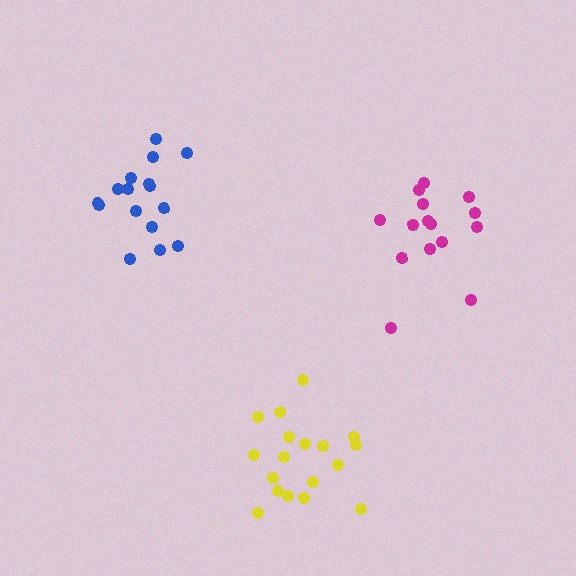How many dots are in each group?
Group 1: 16 dots, Group 2: 15 dots, Group 3: 18 dots (49 total).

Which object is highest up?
The blue cluster is topmost.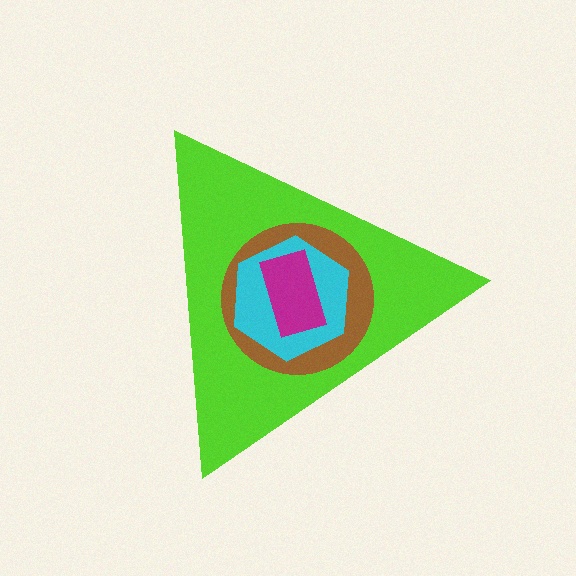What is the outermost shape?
The lime triangle.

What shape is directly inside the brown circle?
The cyan hexagon.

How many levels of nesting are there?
4.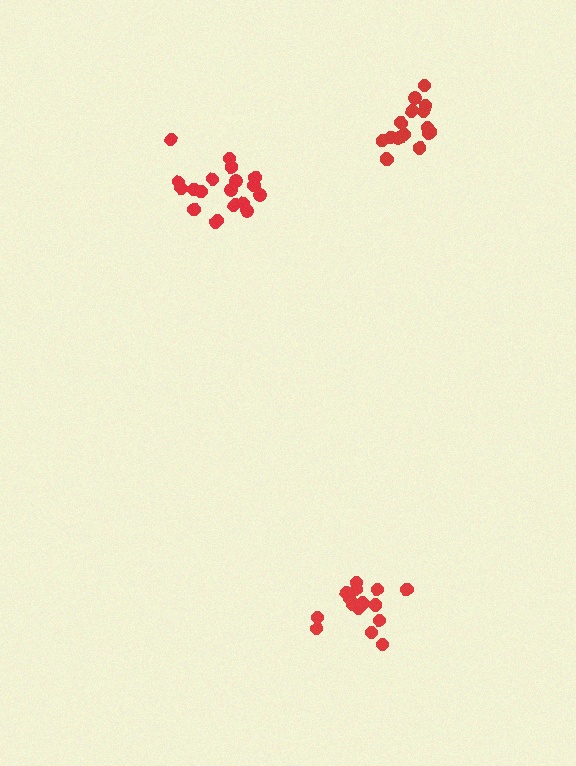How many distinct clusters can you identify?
There are 3 distinct clusters.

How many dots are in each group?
Group 1: 16 dots, Group 2: 17 dots, Group 3: 20 dots (53 total).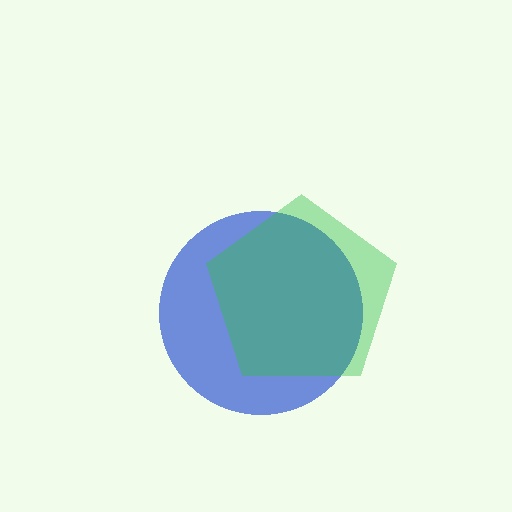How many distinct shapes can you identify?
There are 2 distinct shapes: a blue circle, a green pentagon.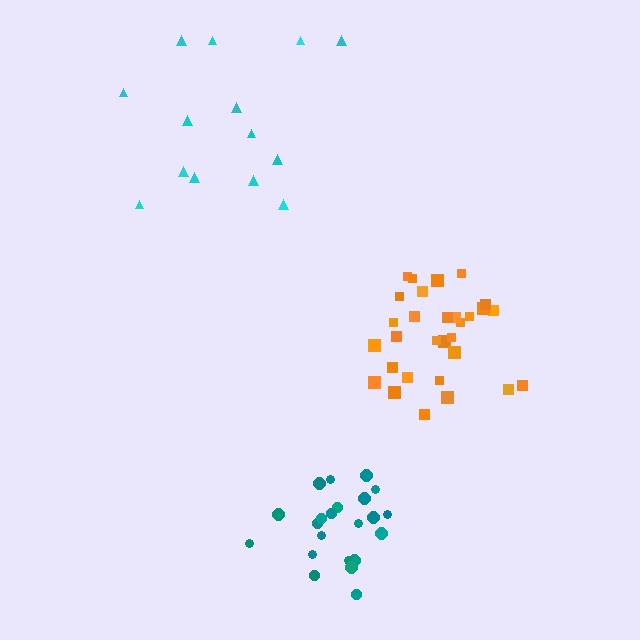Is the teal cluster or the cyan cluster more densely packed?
Teal.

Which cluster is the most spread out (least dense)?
Cyan.